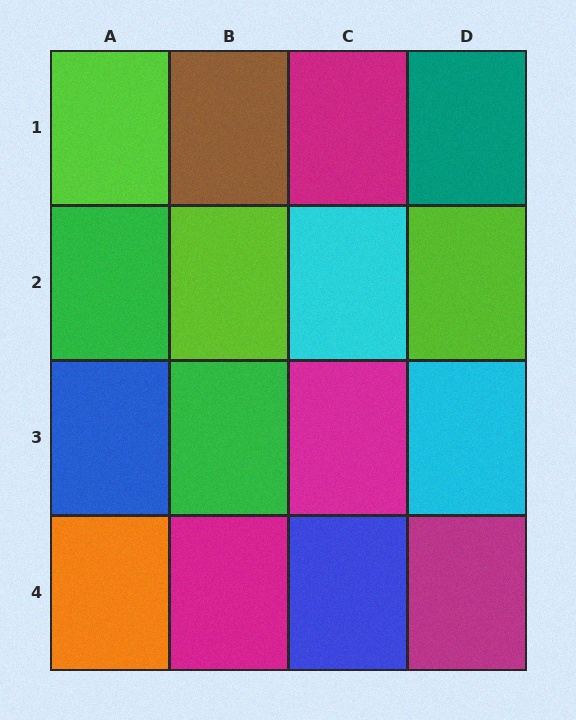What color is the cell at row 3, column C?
Magenta.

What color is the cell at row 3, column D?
Cyan.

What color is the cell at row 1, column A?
Lime.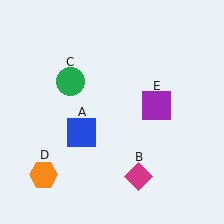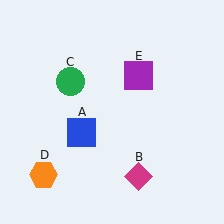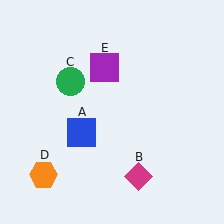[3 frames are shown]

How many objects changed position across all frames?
1 object changed position: purple square (object E).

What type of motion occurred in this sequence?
The purple square (object E) rotated counterclockwise around the center of the scene.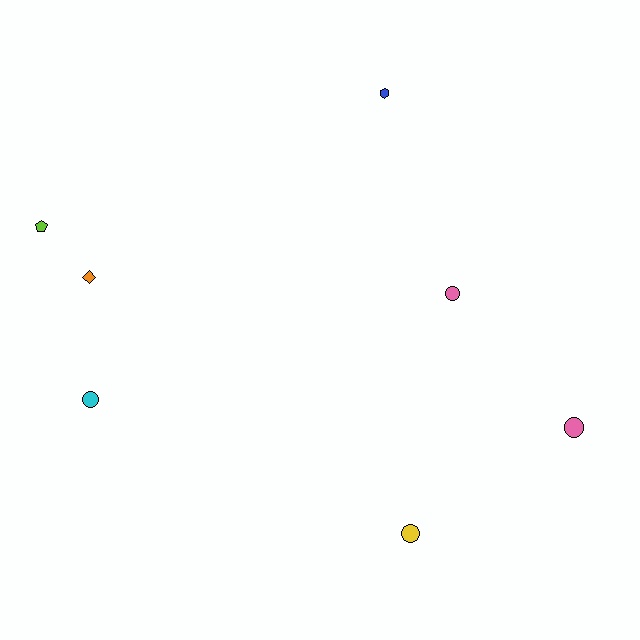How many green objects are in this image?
There are no green objects.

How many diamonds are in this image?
There is 1 diamond.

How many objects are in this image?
There are 7 objects.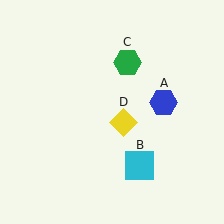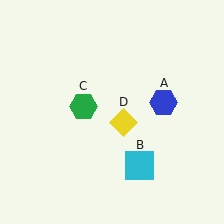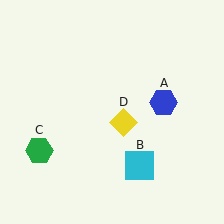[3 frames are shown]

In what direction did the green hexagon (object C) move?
The green hexagon (object C) moved down and to the left.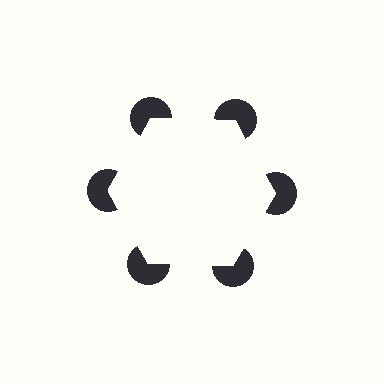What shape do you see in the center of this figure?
An illusory hexagon — its edges are inferred from the aligned wedge cuts in the pac-man discs, not physically drawn.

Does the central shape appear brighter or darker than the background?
It typically appears slightly brighter than the background, even though no actual brightness change is drawn.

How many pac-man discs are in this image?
There are 6 — one at each vertex of the illusory hexagon.